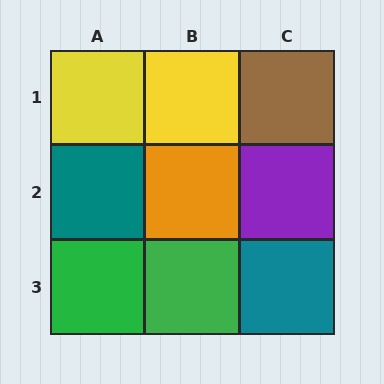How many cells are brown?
1 cell is brown.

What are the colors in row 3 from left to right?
Green, green, teal.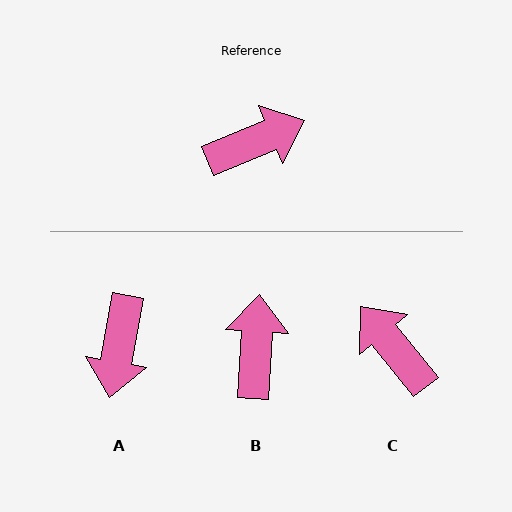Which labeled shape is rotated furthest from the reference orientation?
A, about 123 degrees away.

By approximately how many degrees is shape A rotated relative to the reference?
Approximately 123 degrees clockwise.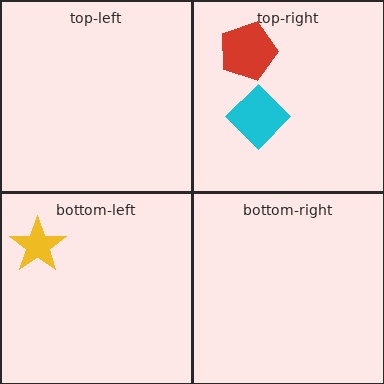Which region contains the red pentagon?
The top-right region.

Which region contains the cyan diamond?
The top-right region.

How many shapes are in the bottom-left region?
1.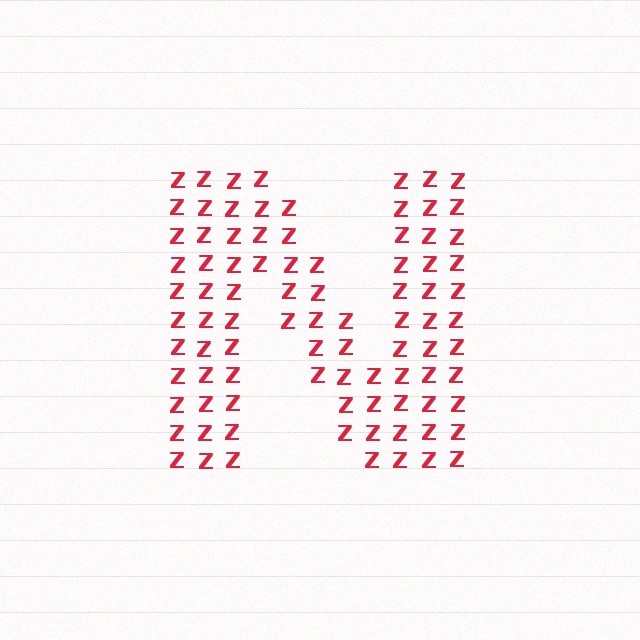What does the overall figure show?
The overall figure shows the letter N.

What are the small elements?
The small elements are letter Z's.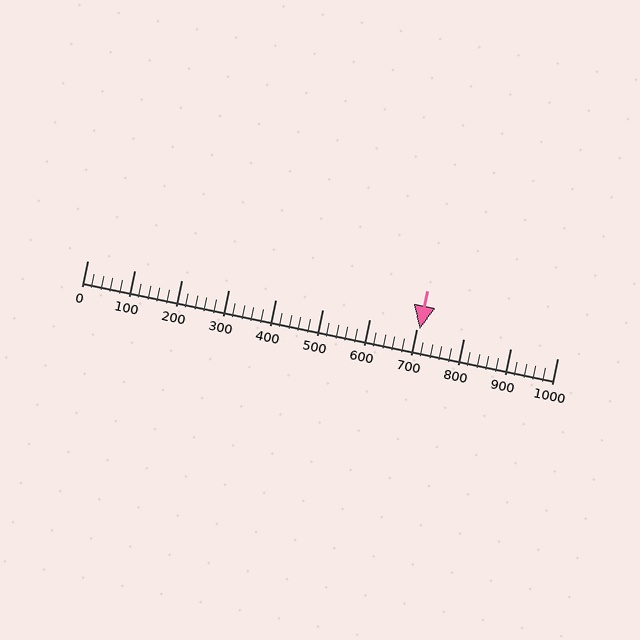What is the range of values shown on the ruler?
The ruler shows values from 0 to 1000.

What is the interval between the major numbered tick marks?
The major tick marks are spaced 100 units apart.